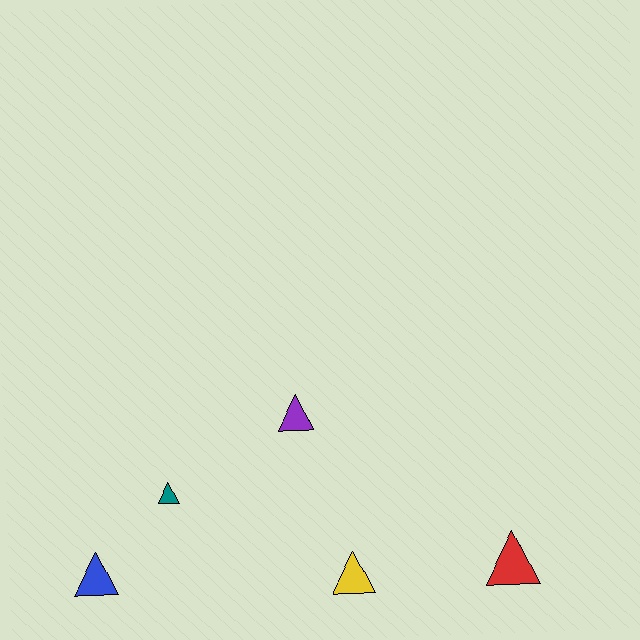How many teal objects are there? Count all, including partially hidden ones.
There is 1 teal object.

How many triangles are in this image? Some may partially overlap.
There are 5 triangles.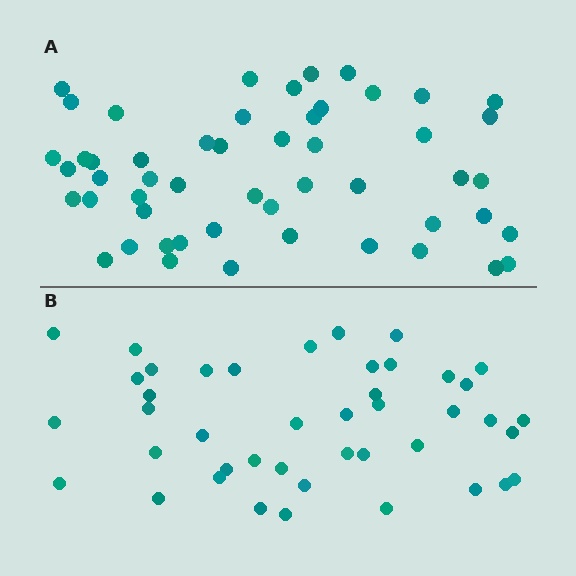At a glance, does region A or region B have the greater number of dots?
Region A (the top region) has more dots.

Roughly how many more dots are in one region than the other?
Region A has roughly 8 or so more dots than region B.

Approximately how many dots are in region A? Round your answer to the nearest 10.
About 50 dots. (The exact count is 52, which rounds to 50.)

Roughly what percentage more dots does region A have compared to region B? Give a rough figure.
About 20% more.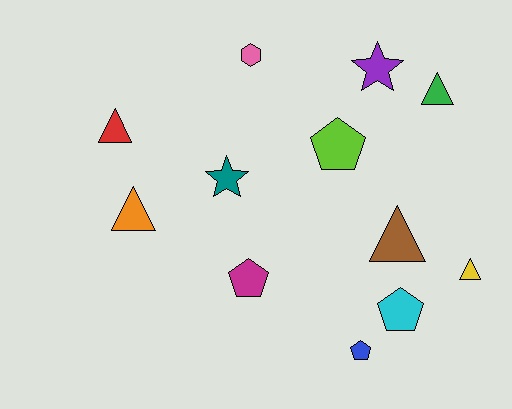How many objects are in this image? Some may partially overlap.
There are 12 objects.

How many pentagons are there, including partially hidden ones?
There are 4 pentagons.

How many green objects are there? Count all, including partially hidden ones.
There is 1 green object.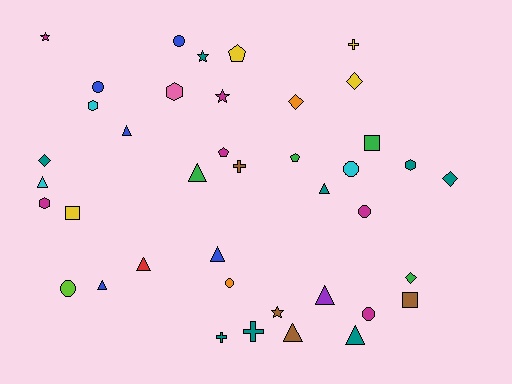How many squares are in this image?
There are 3 squares.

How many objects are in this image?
There are 40 objects.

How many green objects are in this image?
There are 4 green objects.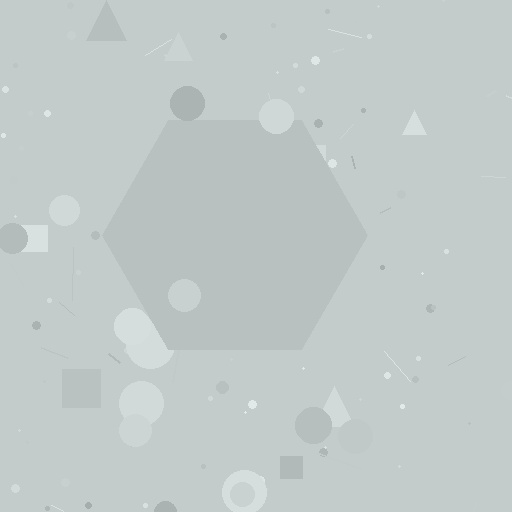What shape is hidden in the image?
A hexagon is hidden in the image.